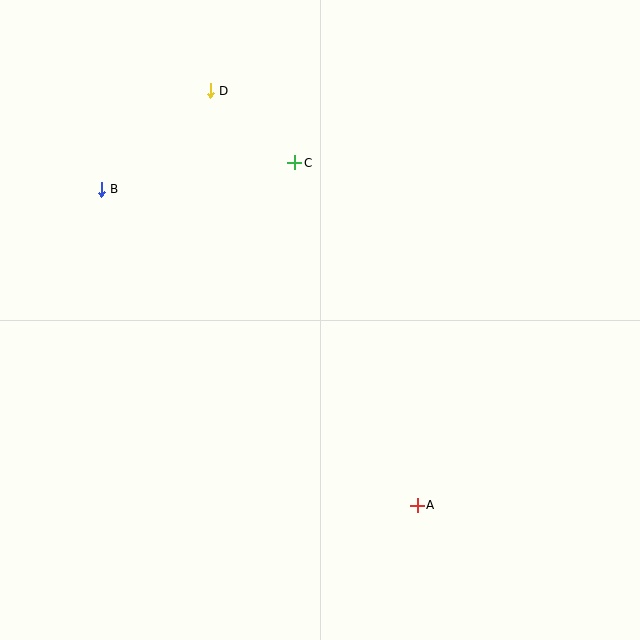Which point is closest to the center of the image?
Point C at (295, 163) is closest to the center.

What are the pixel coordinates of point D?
Point D is at (210, 91).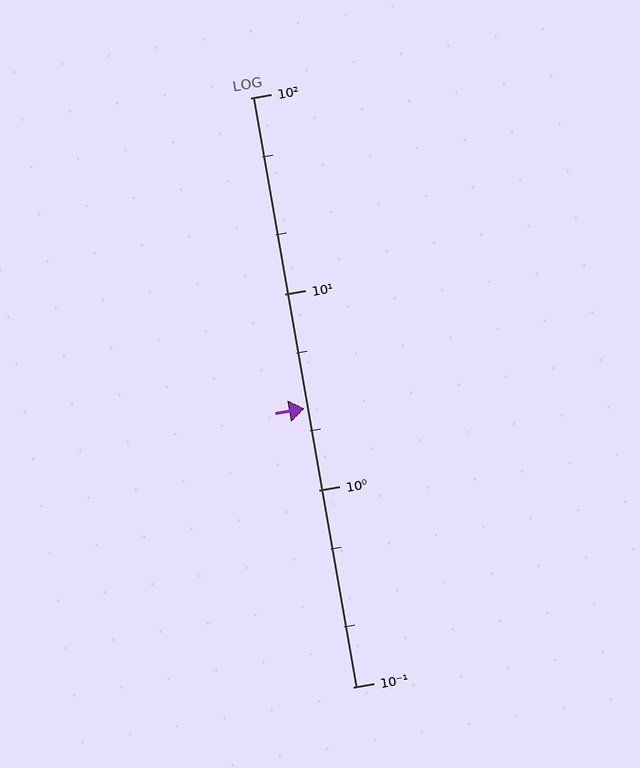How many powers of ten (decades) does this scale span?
The scale spans 3 decades, from 0.1 to 100.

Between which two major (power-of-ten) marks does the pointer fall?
The pointer is between 1 and 10.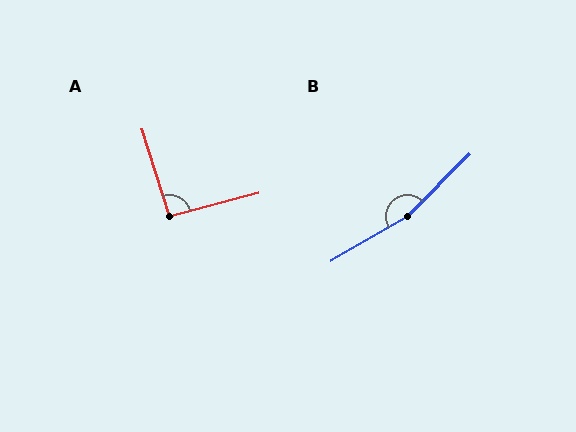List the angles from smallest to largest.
A (93°), B (165°).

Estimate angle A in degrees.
Approximately 93 degrees.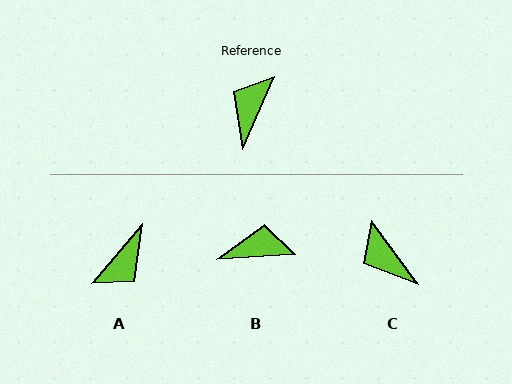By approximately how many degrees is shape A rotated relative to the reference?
Approximately 164 degrees counter-clockwise.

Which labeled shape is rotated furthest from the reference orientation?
A, about 164 degrees away.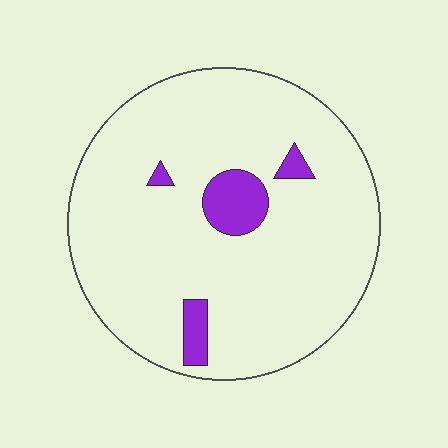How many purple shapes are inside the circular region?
4.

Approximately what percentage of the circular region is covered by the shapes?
Approximately 10%.